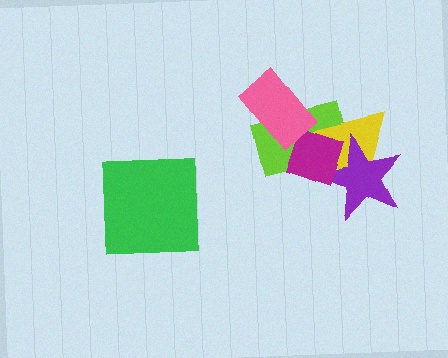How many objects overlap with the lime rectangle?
4 objects overlap with the lime rectangle.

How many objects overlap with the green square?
0 objects overlap with the green square.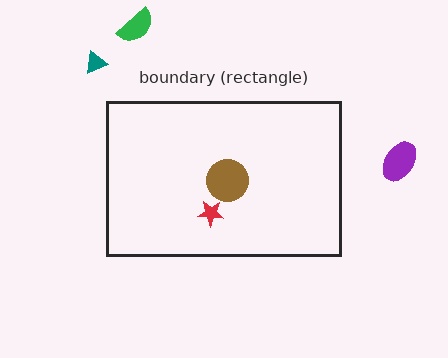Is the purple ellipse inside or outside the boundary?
Outside.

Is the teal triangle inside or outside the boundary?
Outside.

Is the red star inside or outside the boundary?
Inside.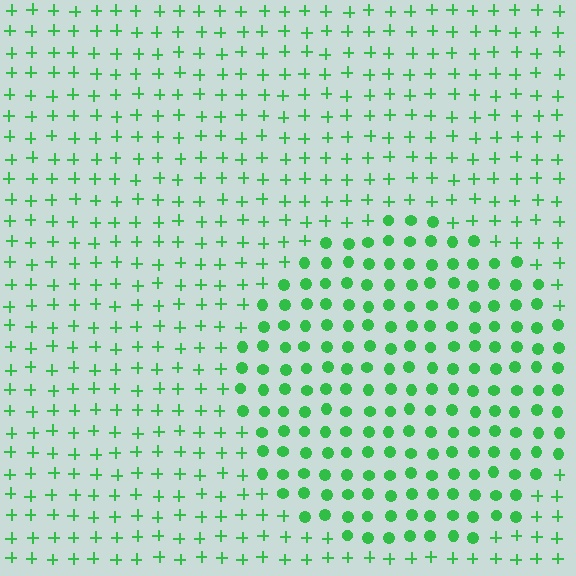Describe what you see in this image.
The image is filled with small green elements arranged in a uniform grid. A circle-shaped region contains circles, while the surrounding area contains plus signs. The boundary is defined purely by the change in element shape.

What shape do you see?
I see a circle.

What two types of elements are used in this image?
The image uses circles inside the circle region and plus signs outside it.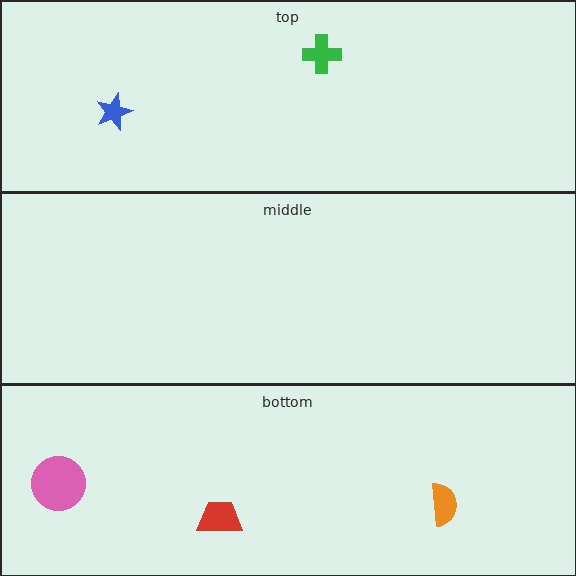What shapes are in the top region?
The green cross, the blue star.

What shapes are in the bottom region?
The orange semicircle, the red trapezoid, the pink circle.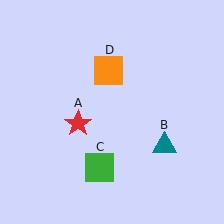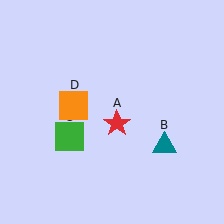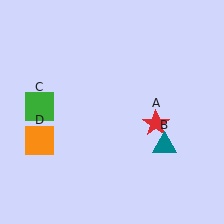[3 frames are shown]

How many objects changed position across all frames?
3 objects changed position: red star (object A), green square (object C), orange square (object D).